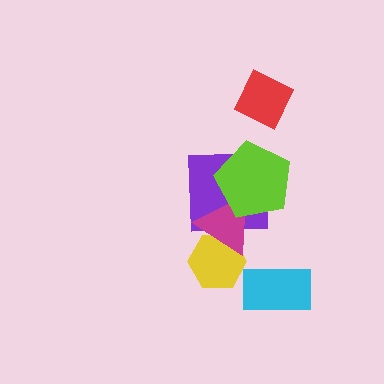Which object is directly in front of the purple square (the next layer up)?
The magenta triangle is directly in front of the purple square.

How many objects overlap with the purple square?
2 objects overlap with the purple square.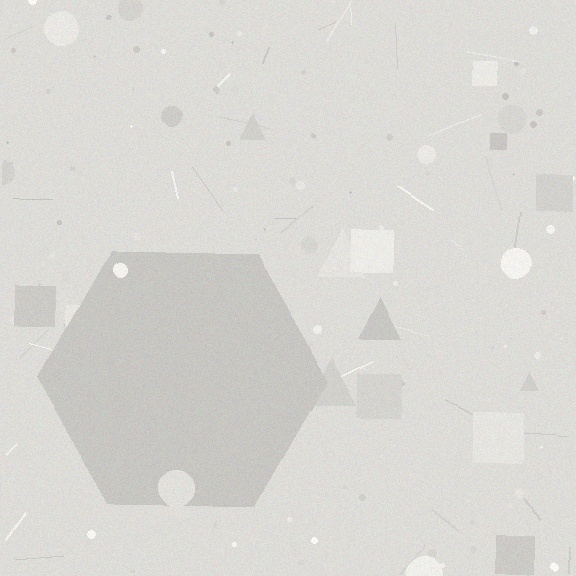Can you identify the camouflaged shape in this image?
The camouflaged shape is a hexagon.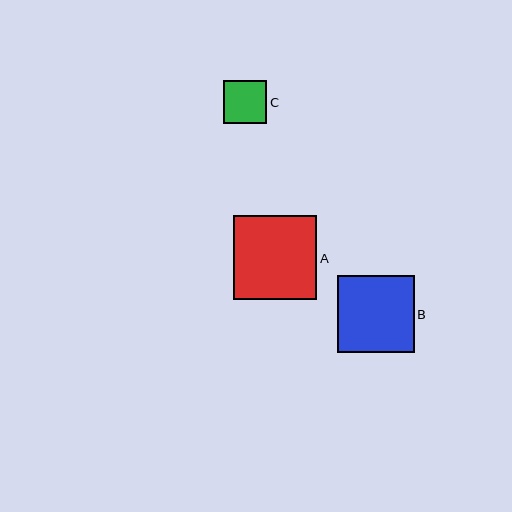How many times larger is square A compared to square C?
Square A is approximately 1.9 times the size of square C.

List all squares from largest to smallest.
From largest to smallest: A, B, C.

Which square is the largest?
Square A is the largest with a size of approximately 83 pixels.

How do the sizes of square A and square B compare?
Square A and square B are approximately the same size.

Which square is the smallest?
Square C is the smallest with a size of approximately 43 pixels.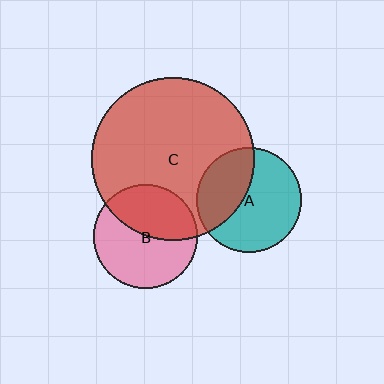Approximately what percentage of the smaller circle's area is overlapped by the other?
Approximately 35%.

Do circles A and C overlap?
Yes.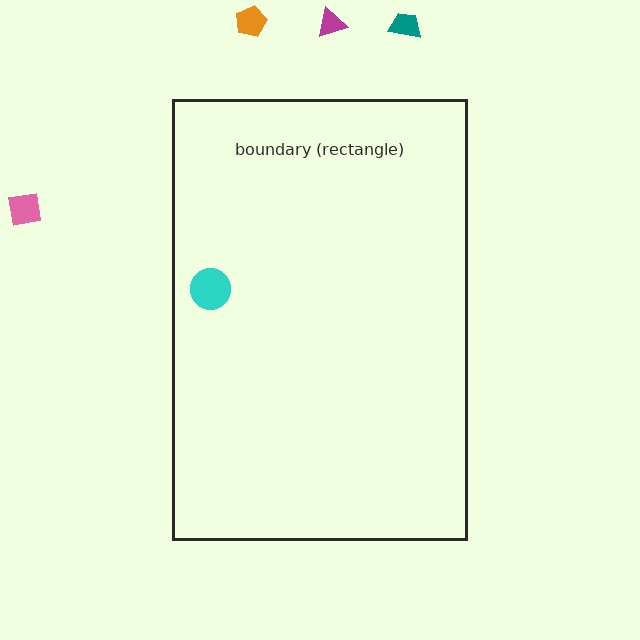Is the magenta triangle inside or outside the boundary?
Outside.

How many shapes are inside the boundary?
1 inside, 4 outside.